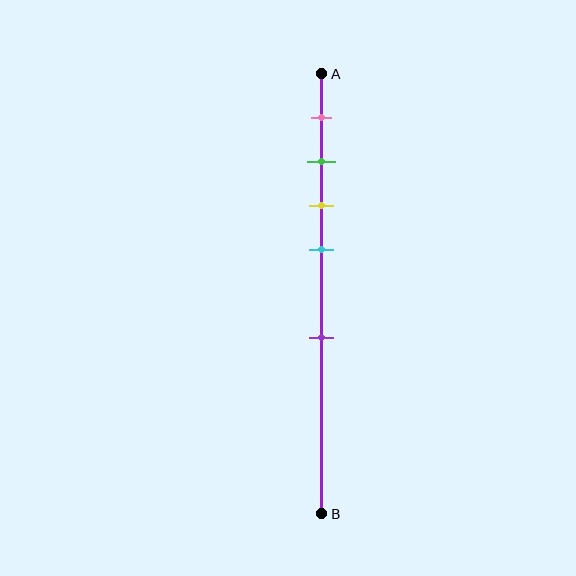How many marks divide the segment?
There are 5 marks dividing the segment.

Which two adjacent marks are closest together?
The green and yellow marks are the closest adjacent pair.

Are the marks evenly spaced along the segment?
No, the marks are not evenly spaced.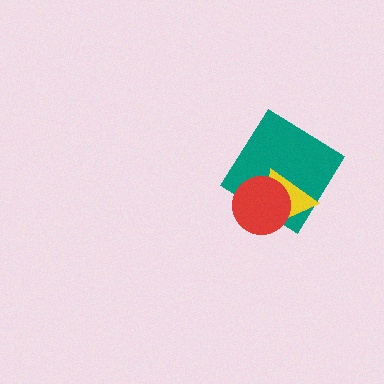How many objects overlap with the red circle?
2 objects overlap with the red circle.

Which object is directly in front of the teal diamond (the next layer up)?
The yellow triangle is directly in front of the teal diamond.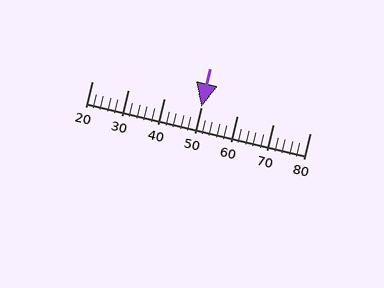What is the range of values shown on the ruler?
The ruler shows values from 20 to 80.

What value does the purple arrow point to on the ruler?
The purple arrow points to approximately 50.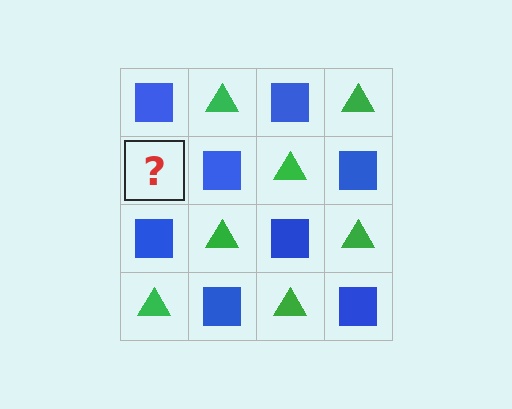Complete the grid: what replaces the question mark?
The question mark should be replaced with a green triangle.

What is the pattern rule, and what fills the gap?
The rule is that it alternates blue square and green triangle in a checkerboard pattern. The gap should be filled with a green triangle.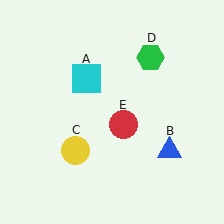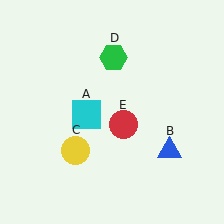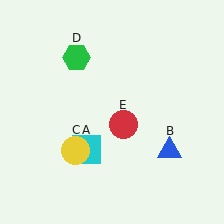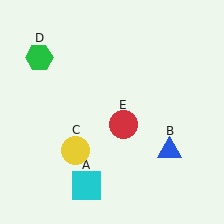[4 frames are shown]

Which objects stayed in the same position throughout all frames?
Blue triangle (object B) and yellow circle (object C) and red circle (object E) remained stationary.